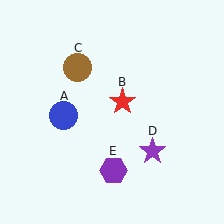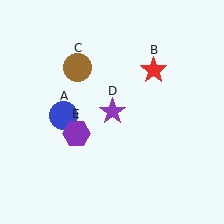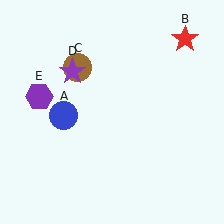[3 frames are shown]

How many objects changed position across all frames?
3 objects changed position: red star (object B), purple star (object D), purple hexagon (object E).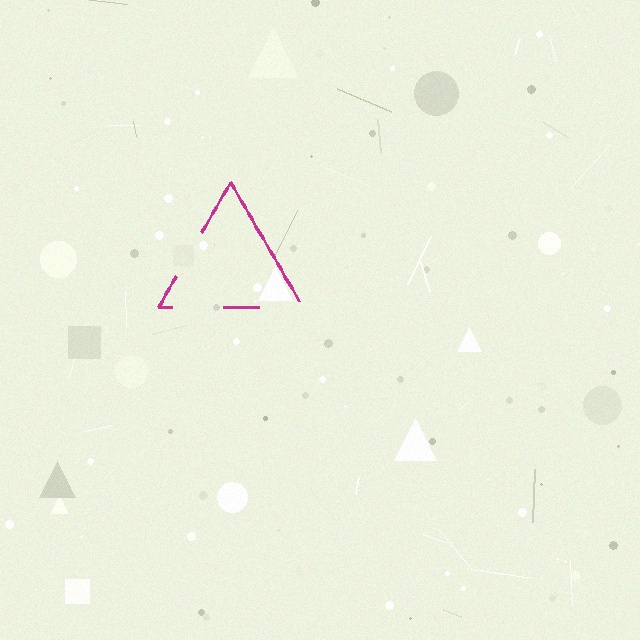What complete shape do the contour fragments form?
The contour fragments form a triangle.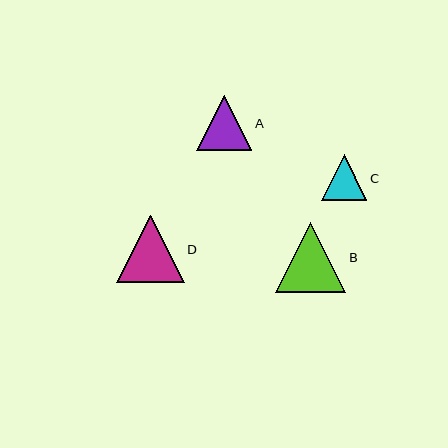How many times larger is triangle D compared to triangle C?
Triangle D is approximately 1.5 times the size of triangle C.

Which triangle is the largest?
Triangle B is the largest with a size of approximately 70 pixels.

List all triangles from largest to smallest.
From largest to smallest: B, D, A, C.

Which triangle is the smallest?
Triangle C is the smallest with a size of approximately 46 pixels.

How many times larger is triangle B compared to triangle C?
Triangle B is approximately 1.5 times the size of triangle C.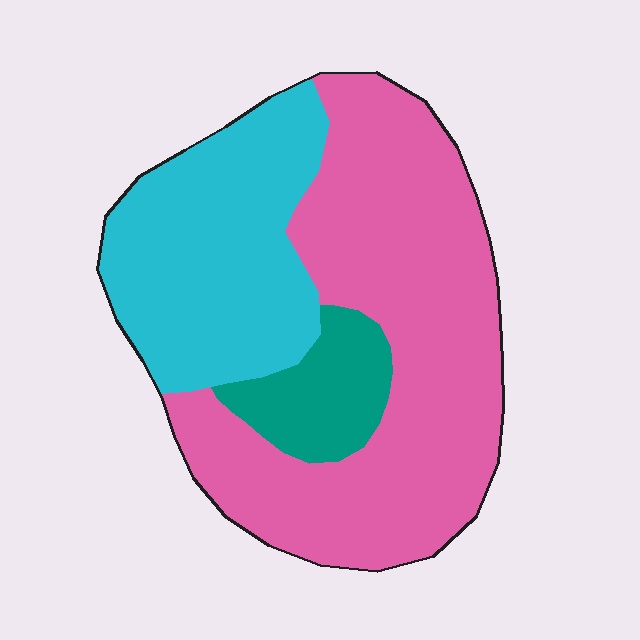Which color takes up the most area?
Pink, at roughly 55%.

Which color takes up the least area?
Teal, at roughly 10%.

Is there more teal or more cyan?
Cyan.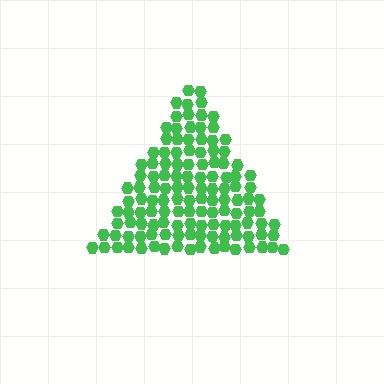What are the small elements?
The small elements are hexagons.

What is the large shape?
The large shape is a triangle.